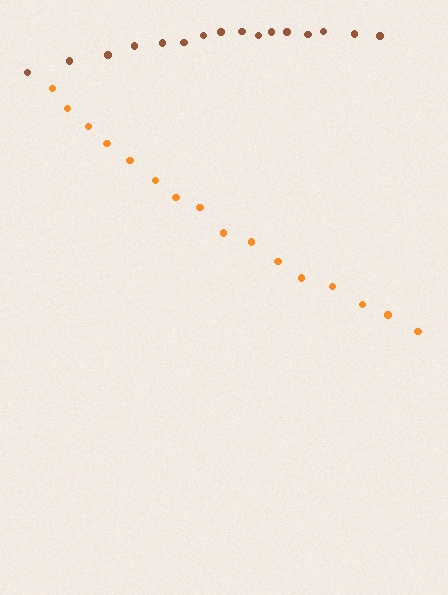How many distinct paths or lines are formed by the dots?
There are 2 distinct paths.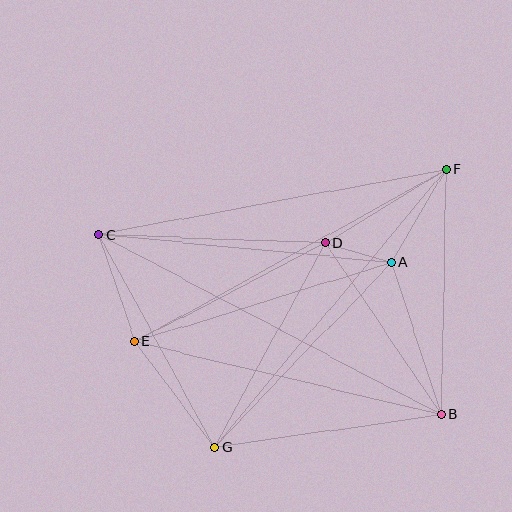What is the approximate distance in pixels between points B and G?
The distance between B and G is approximately 229 pixels.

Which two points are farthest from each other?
Points B and C are farthest from each other.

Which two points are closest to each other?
Points A and D are closest to each other.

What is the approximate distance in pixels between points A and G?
The distance between A and G is approximately 256 pixels.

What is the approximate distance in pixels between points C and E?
The distance between C and E is approximately 113 pixels.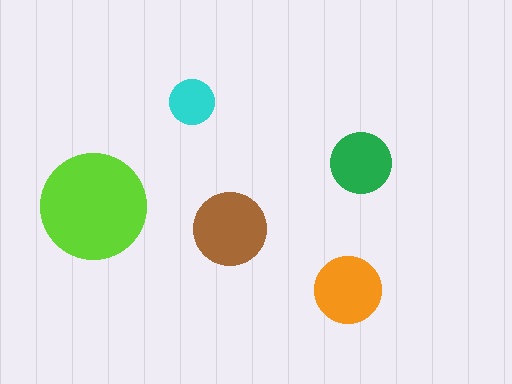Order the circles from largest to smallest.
the lime one, the brown one, the orange one, the green one, the cyan one.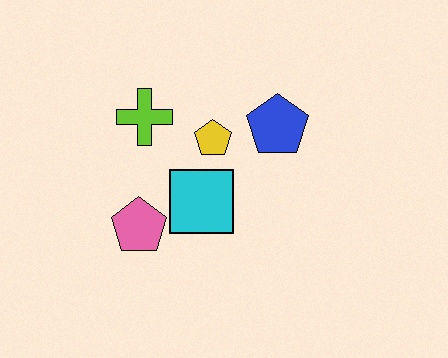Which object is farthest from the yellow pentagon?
The pink pentagon is farthest from the yellow pentagon.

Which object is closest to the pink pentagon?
The cyan square is closest to the pink pentagon.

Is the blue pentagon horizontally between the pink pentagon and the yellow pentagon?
No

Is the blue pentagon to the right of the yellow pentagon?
Yes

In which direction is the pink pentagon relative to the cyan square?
The pink pentagon is to the left of the cyan square.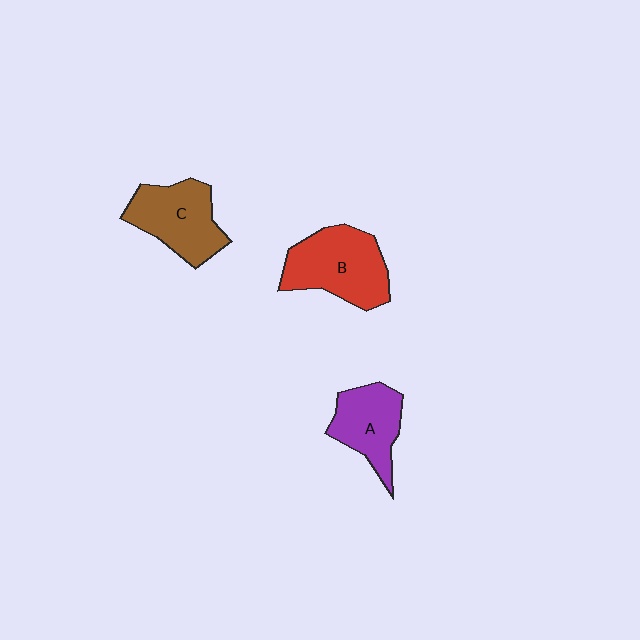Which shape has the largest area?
Shape B (red).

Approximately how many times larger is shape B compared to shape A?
Approximately 1.4 times.